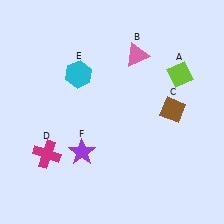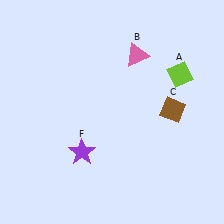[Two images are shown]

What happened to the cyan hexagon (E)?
The cyan hexagon (E) was removed in Image 2. It was in the top-left area of Image 1.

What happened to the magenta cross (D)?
The magenta cross (D) was removed in Image 2. It was in the bottom-left area of Image 1.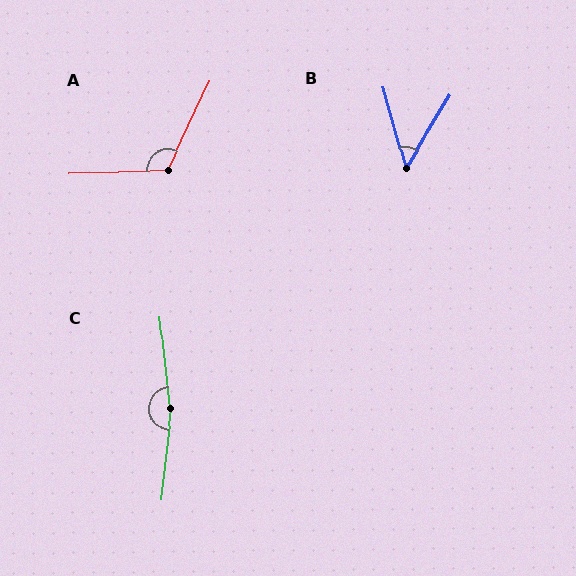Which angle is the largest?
C, at approximately 168 degrees.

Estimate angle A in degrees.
Approximately 117 degrees.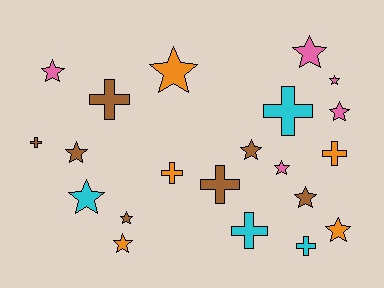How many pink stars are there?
There are 5 pink stars.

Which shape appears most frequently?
Star, with 13 objects.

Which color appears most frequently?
Brown, with 7 objects.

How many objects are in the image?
There are 21 objects.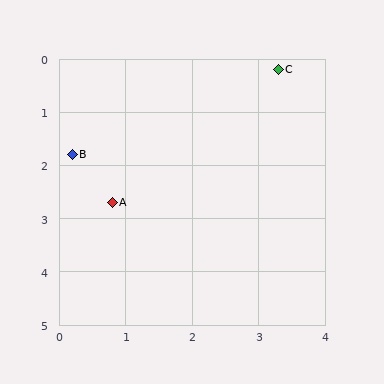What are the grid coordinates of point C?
Point C is at approximately (3.3, 0.2).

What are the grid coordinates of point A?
Point A is at approximately (0.8, 2.7).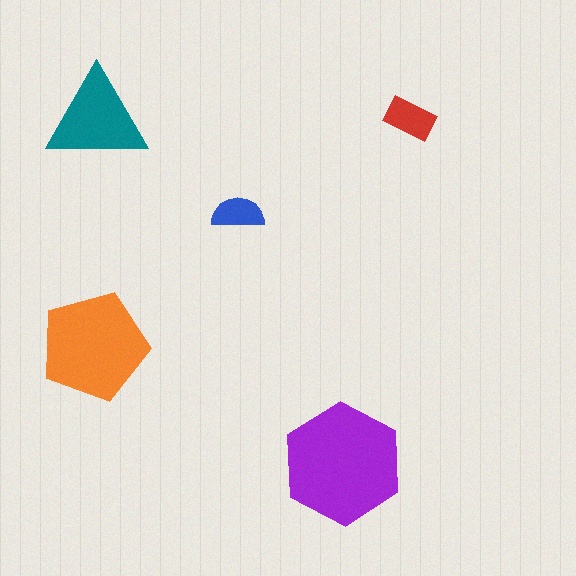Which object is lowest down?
The purple hexagon is bottommost.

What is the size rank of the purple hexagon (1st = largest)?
1st.